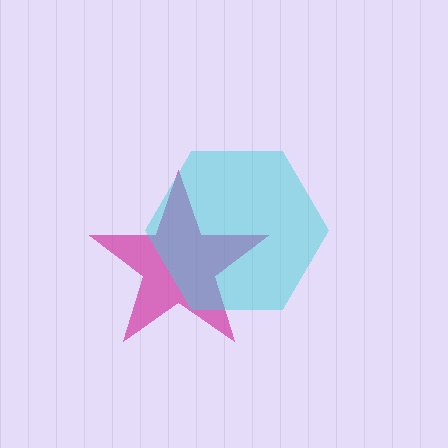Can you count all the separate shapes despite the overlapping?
Yes, there are 2 separate shapes.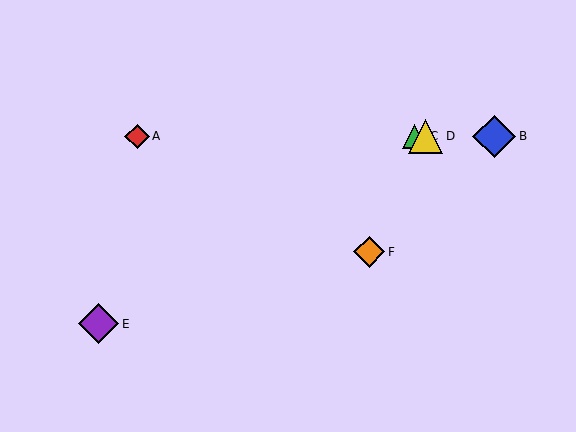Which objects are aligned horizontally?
Objects A, B, C, D are aligned horizontally.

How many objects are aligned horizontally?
4 objects (A, B, C, D) are aligned horizontally.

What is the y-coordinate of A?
Object A is at y≈136.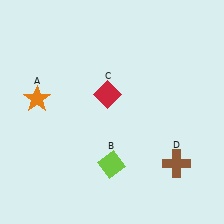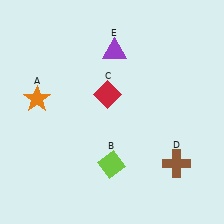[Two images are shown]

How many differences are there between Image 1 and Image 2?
There is 1 difference between the two images.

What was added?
A purple triangle (E) was added in Image 2.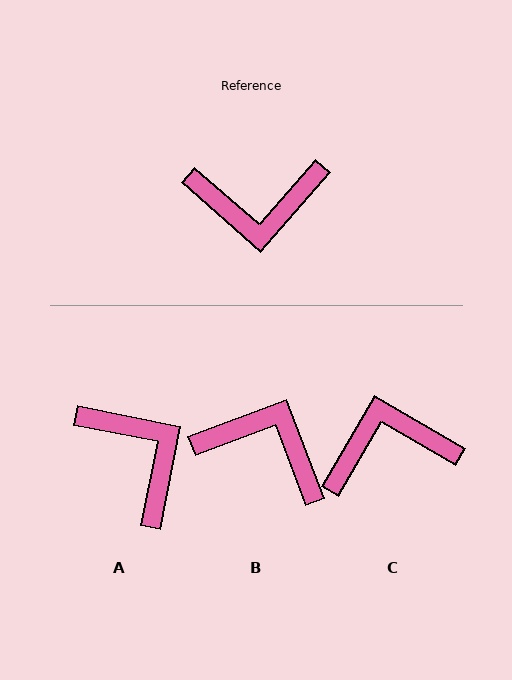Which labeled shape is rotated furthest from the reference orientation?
C, about 169 degrees away.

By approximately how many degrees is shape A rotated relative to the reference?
Approximately 120 degrees counter-clockwise.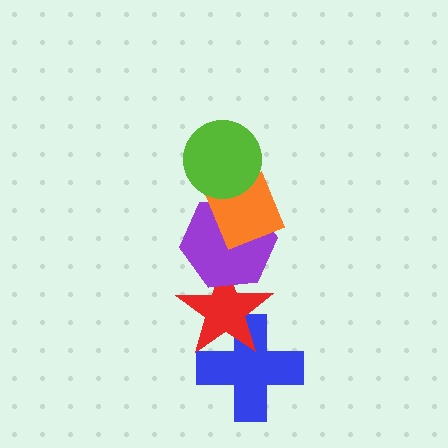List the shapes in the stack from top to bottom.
From top to bottom: the lime circle, the orange diamond, the purple hexagon, the red star, the blue cross.